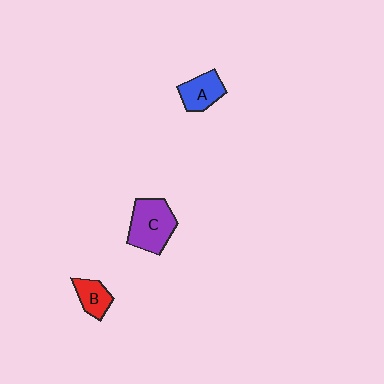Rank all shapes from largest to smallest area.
From largest to smallest: C (purple), A (blue), B (red).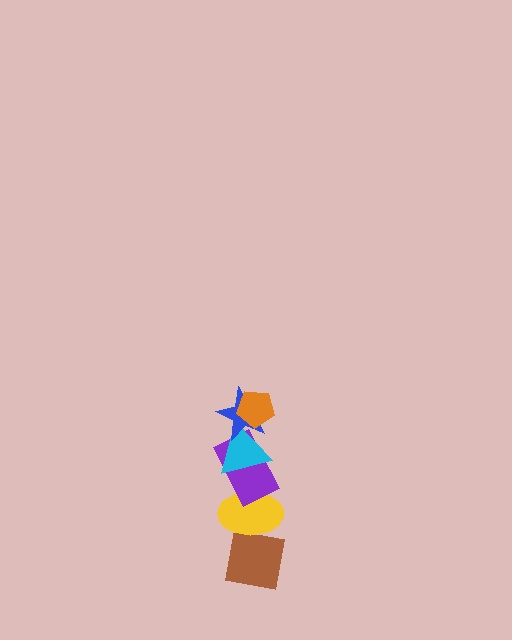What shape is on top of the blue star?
The orange pentagon is on top of the blue star.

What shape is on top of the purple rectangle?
The cyan triangle is on top of the purple rectangle.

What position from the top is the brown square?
The brown square is 6th from the top.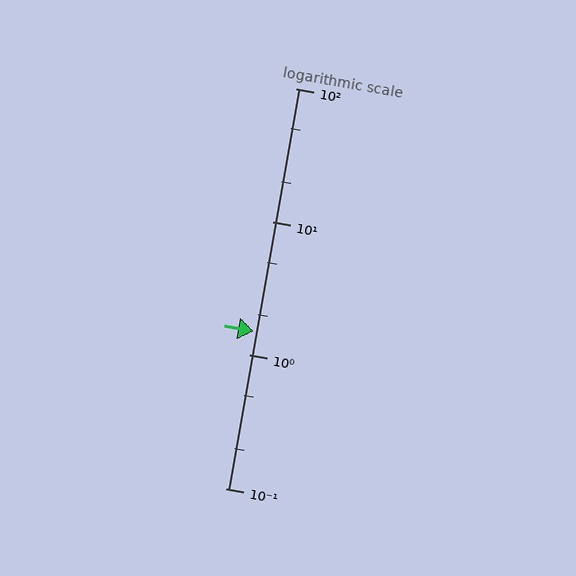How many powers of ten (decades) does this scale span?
The scale spans 3 decades, from 0.1 to 100.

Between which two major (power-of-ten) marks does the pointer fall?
The pointer is between 1 and 10.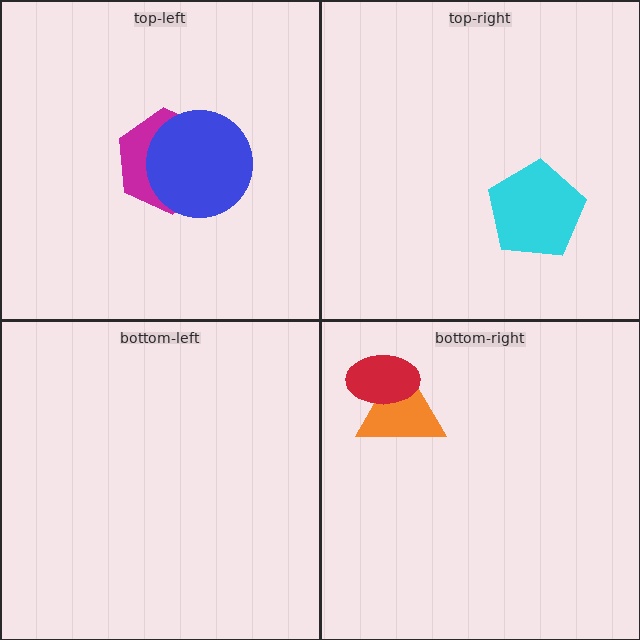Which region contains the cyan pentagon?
The top-right region.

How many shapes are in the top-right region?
1.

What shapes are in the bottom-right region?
The orange triangle, the red ellipse.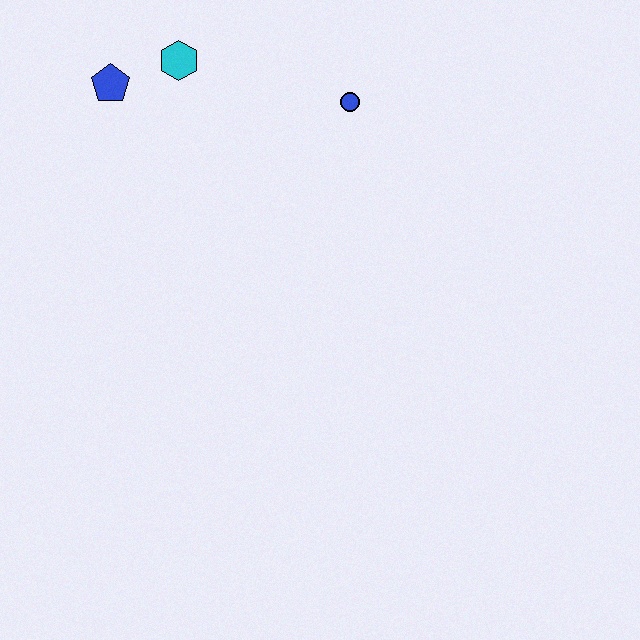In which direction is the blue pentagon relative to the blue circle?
The blue pentagon is to the left of the blue circle.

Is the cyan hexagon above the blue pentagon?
Yes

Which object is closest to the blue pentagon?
The cyan hexagon is closest to the blue pentagon.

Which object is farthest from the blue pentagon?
The blue circle is farthest from the blue pentagon.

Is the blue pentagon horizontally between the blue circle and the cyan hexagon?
No